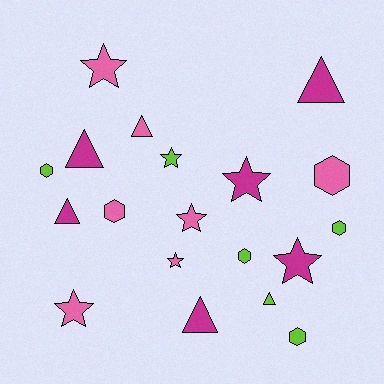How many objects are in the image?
There are 19 objects.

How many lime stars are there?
There is 1 lime star.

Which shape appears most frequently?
Star, with 7 objects.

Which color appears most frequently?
Pink, with 7 objects.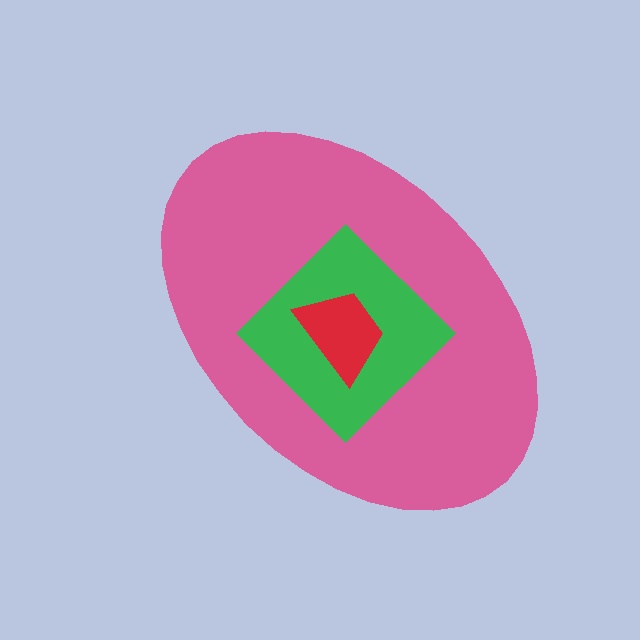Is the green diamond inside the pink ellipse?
Yes.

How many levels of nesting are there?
3.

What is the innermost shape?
The red trapezoid.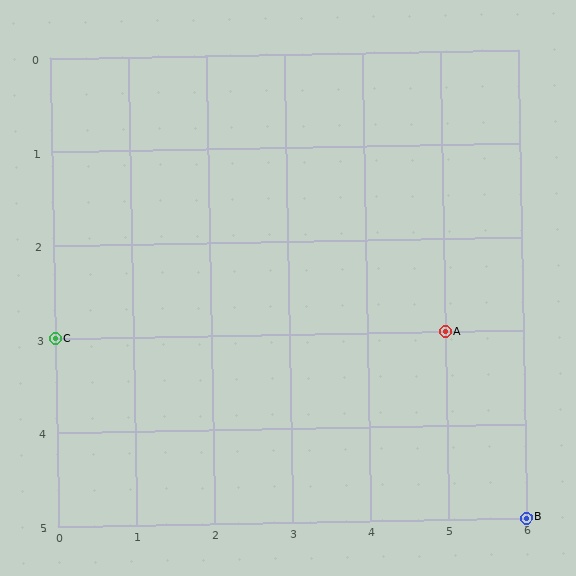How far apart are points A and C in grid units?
Points A and C are 5 columns apart.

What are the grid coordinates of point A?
Point A is at grid coordinates (5, 3).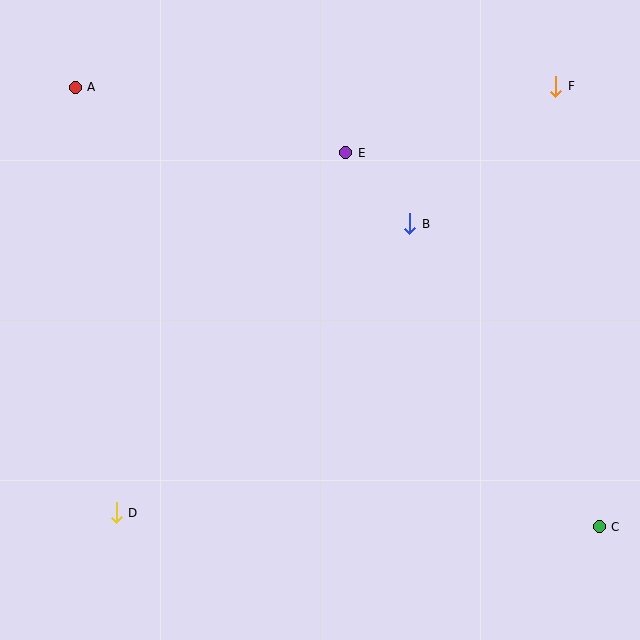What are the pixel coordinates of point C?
Point C is at (599, 527).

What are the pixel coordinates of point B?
Point B is at (410, 224).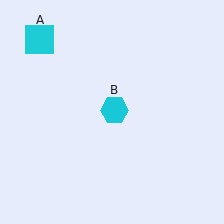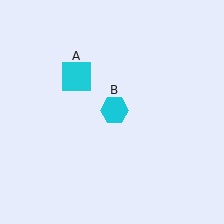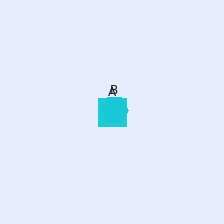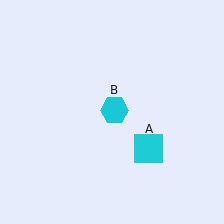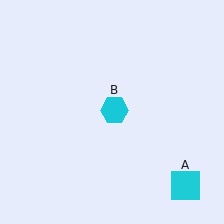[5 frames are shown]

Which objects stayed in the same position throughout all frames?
Cyan hexagon (object B) remained stationary.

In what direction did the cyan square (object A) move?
The cyan square (object A) moved down and to the right.